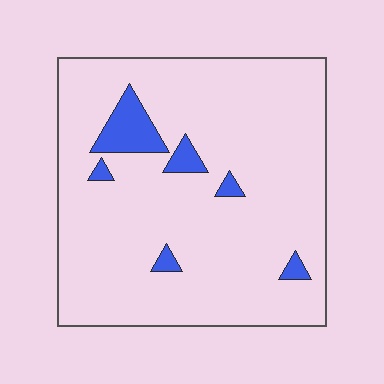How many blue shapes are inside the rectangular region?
6.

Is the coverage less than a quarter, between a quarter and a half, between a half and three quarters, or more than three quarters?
Less than a quarter.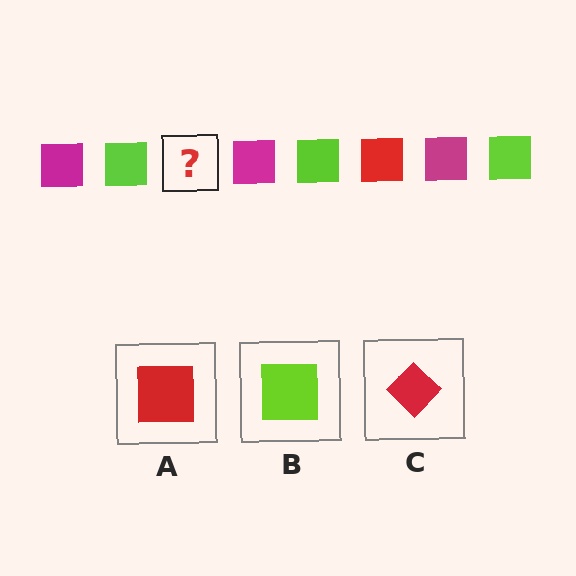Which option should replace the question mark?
Option A.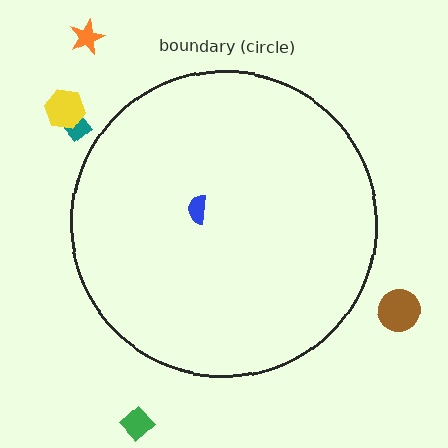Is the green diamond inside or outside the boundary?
Outside.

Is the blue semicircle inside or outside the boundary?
Inside.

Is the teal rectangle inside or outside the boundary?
Outside.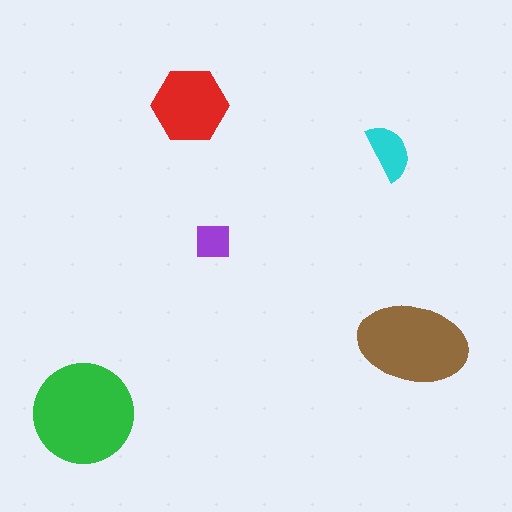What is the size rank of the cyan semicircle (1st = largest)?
4th.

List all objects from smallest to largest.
The purple square, the cyan semicircle, the red hexagon, the brown ellipse, the green circle.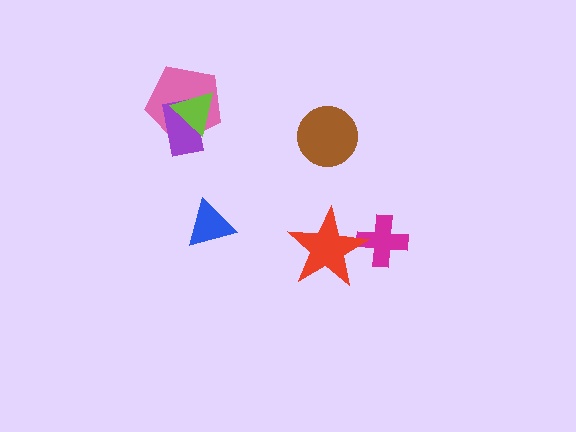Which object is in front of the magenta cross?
The red star is in front of the magenta cross.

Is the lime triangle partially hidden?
No, no other shape covers it.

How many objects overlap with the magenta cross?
1 object overlaps with the magenta cross.